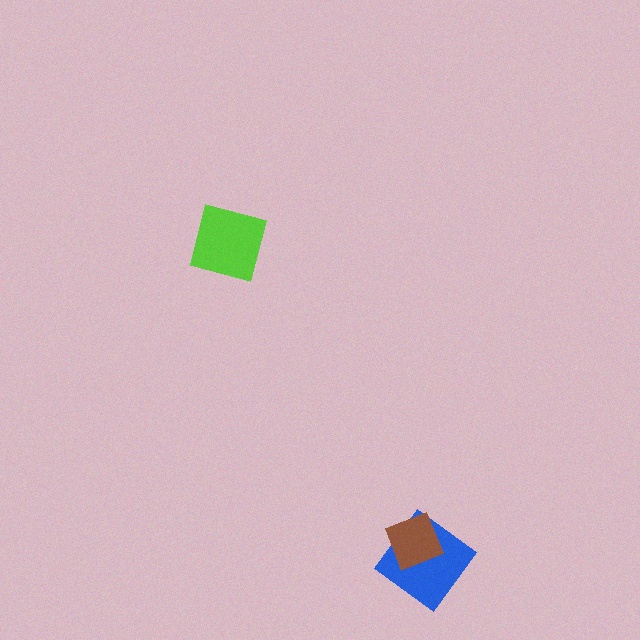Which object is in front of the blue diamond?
The brown diamond is in front of the blue diamond.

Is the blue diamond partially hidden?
Yes, it is partially covered by another shape.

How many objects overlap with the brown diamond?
1 object overlaps with the brown diamond.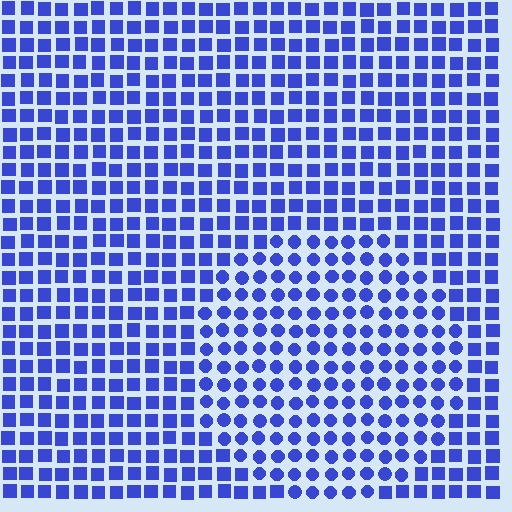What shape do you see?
I see a circle.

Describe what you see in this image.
The image is filled with small blue elements arranged in a uniform grid. A circle-shaped region contains circles, while the surrounding area contains squares. The boundary is defined purely by the change in element shape.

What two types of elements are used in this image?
The image uses circles inside the circle region and squares outside it.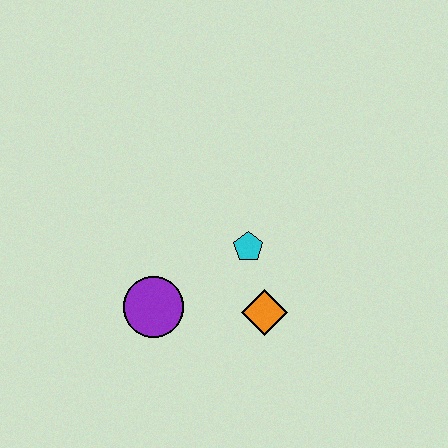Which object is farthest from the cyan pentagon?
The purple circle is farthest from the cyan pentagon.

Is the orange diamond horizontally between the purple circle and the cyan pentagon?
No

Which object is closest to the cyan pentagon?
The orange diamond is closest to the cyan pentagon.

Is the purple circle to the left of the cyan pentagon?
Yes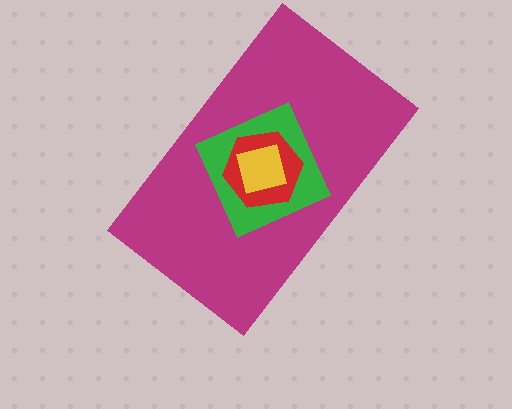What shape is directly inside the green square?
The red hexagon.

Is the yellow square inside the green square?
Yes.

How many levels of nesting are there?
4.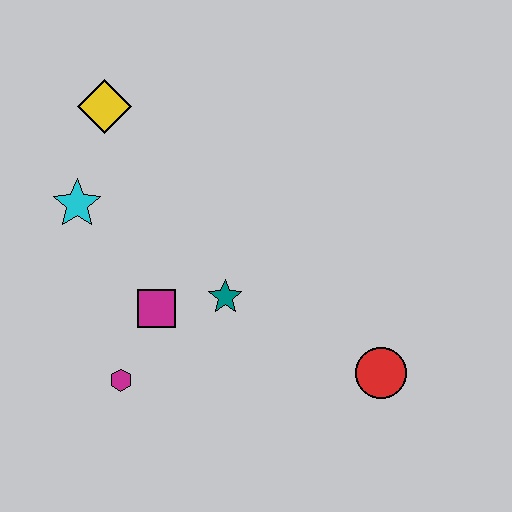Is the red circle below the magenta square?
Yes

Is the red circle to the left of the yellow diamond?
No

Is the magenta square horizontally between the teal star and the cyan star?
Yes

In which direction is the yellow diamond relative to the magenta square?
The yellow diamond is above the magenta square.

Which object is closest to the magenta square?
The teal star is closest to the magenta square.